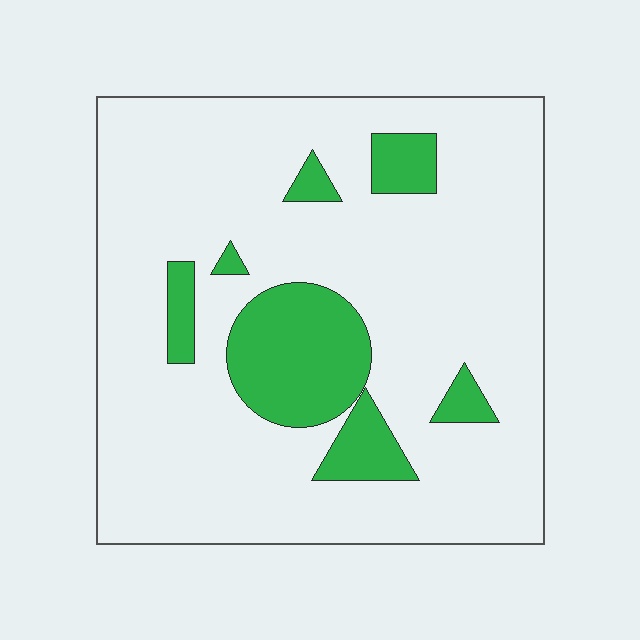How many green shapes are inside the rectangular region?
7.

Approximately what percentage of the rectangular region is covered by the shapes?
Approximately 15%.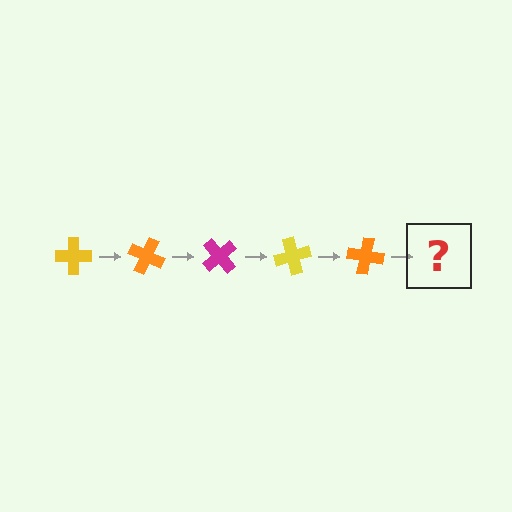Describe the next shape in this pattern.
It should be a magenta cross, rotated 125 degrees from the start.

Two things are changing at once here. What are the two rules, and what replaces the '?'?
The two rules are that it rotates 25 degrees each step and the color cycles through yellow, orange, and magenta. The '?' should be a magenta cross, rotated 125 degrees from the start.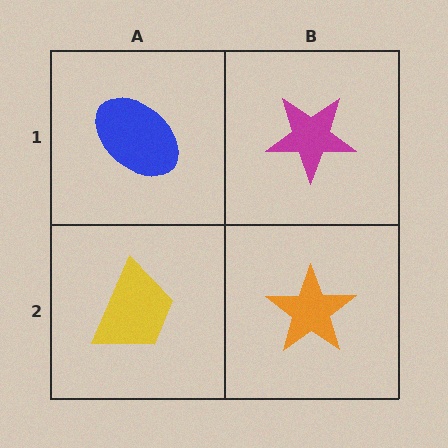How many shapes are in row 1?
2 shapes.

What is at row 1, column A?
A blue ellipse.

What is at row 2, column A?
A yellow trapezoid.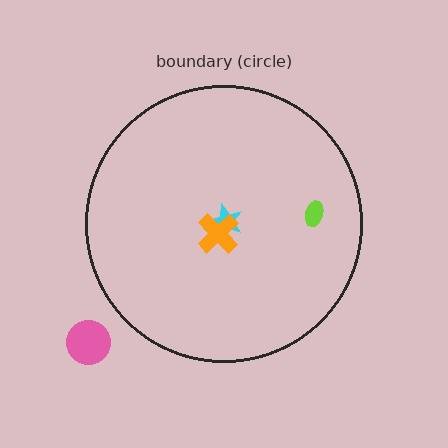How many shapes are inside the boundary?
3 inside, 1 outside.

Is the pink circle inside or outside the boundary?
Outside.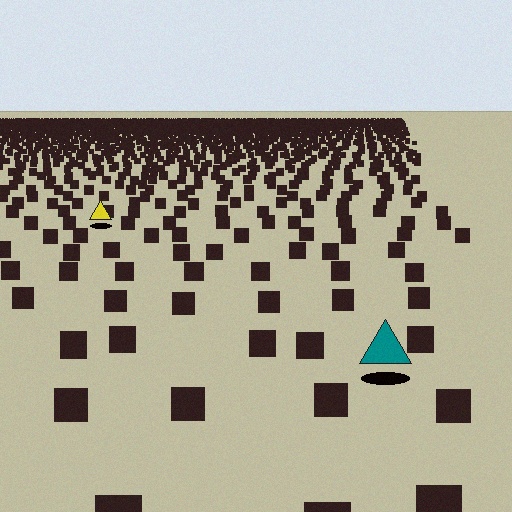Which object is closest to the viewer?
The teal triangle is closest. The texture marks near it are larger and more spread out.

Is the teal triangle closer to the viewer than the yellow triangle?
Yes. The teal triangle is closer — you can tell from the texture gradient: the ground texture is coarser near it.